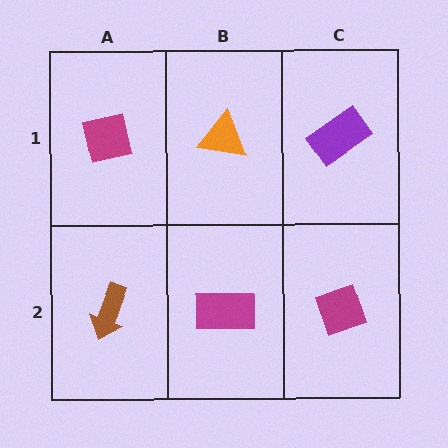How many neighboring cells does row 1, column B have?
3.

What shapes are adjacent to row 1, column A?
A brown arrow (row 2, column A), an orange triangle (row 1, column B).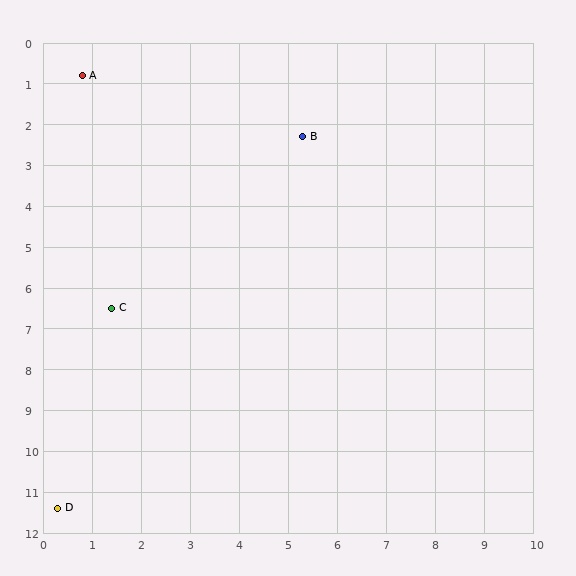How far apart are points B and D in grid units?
Points B and D are about 10.4 grid units apart.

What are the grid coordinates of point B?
Point B is at approximately (5.3, 2.3).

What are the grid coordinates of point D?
Point D is at approximately (0.3, 11.4).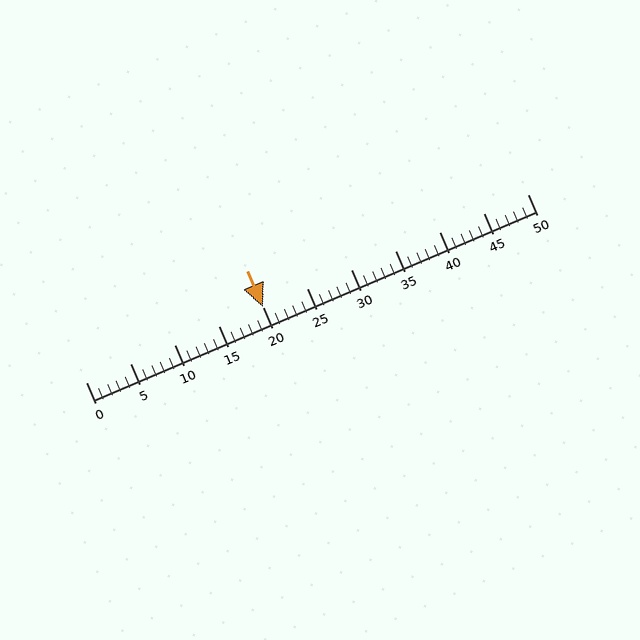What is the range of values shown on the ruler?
The ruler shows values from 0 to 50.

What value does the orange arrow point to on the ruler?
The orange arrow points to approximately 20.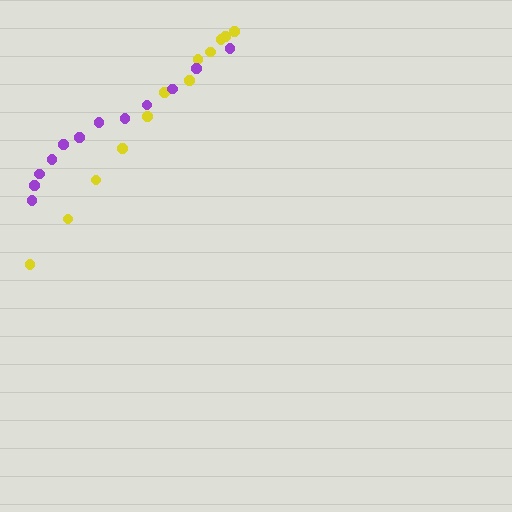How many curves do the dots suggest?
There are 2 distinct paths.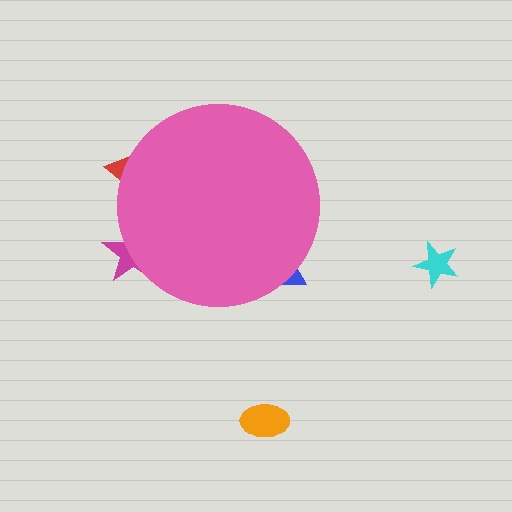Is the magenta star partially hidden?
Yes, the magenta star is partially hidden behind the pink circle.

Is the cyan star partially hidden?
No, the cyan star is fully visible.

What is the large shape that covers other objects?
A pink circle.